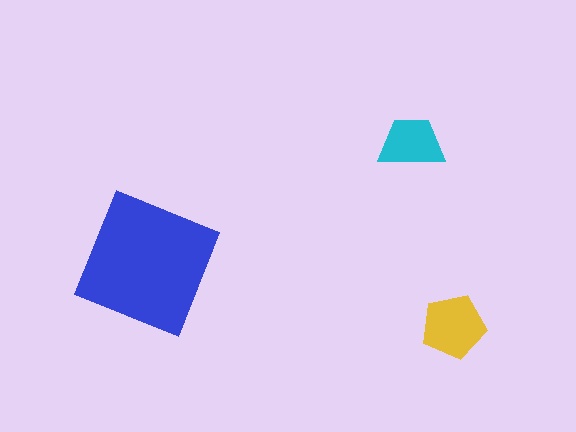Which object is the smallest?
The cyan trapezoid.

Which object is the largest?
The blue square.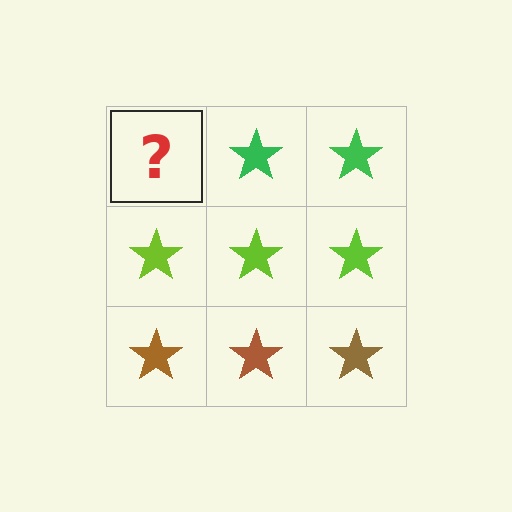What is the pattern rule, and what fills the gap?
The rule is that each row has a consistent color. The gap should be filled with a green star.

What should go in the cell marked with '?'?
The missing cell should contain a green star.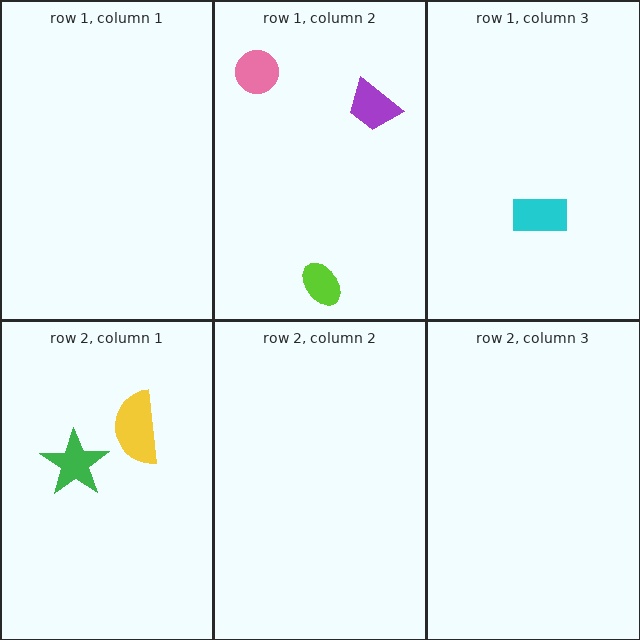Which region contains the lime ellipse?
The row 1, column 2 region.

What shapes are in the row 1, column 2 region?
The pink circle, the lime ellipse, the purple trapezoid.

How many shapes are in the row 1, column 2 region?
3.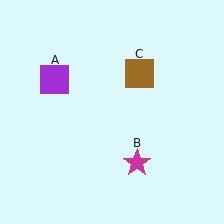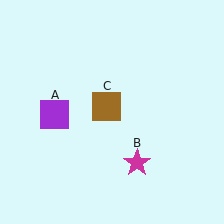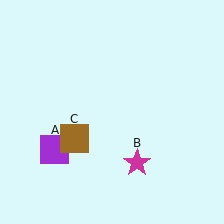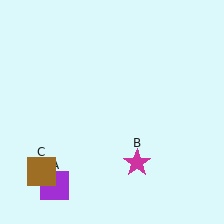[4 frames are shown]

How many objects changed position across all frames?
2 objects changed position: purple square (object A), brown square (object C).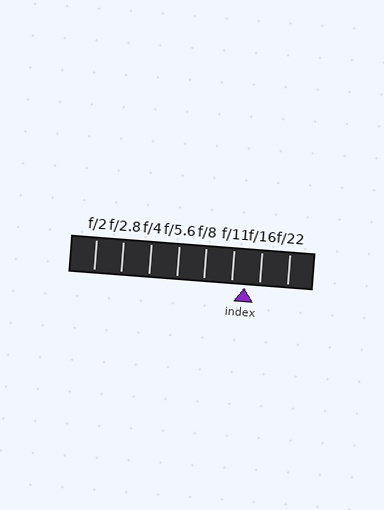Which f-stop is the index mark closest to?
The index mark is closest to f/11.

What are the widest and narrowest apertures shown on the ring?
The widest aperture shown is f/2 and the narrowest is f/22.